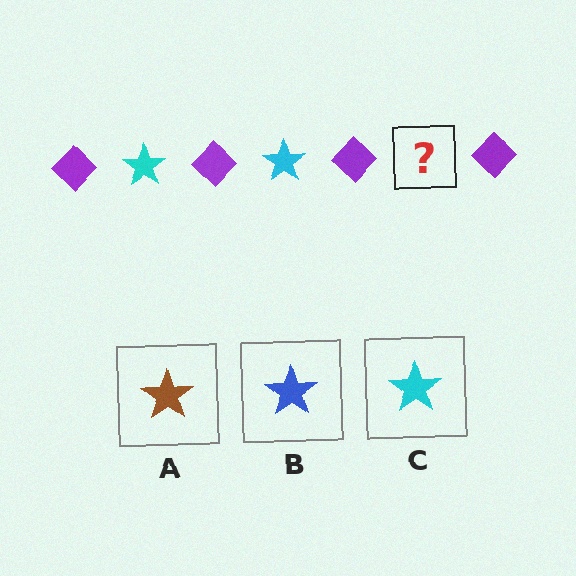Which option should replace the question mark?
Option C.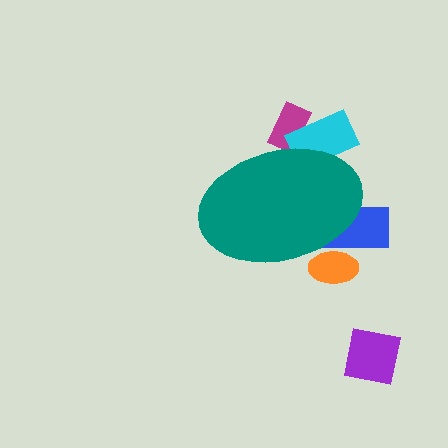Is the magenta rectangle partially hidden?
Yes, the magenta rectangle is partially hidden behind the teal ellipse.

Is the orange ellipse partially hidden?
Yes, the orange ellipse is partially hidden behind the teal ellipse.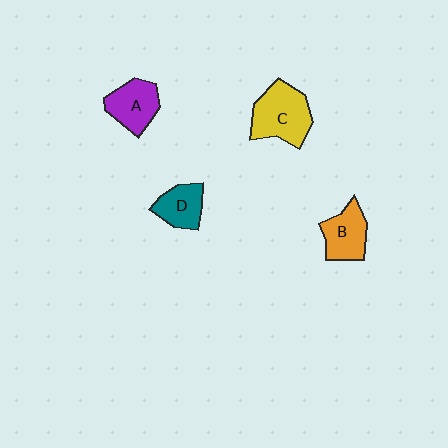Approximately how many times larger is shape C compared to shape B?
Approximately 1.4 times.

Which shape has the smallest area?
Shape D (teal).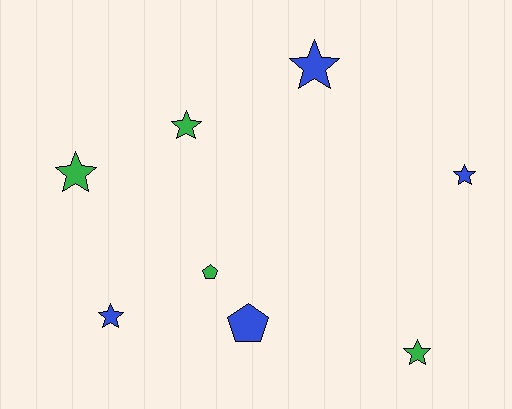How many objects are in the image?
There are 8 objects.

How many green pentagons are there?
There is 1 green pentagon.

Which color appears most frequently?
Green, with 4 objects.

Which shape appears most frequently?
Star, with 6 objects.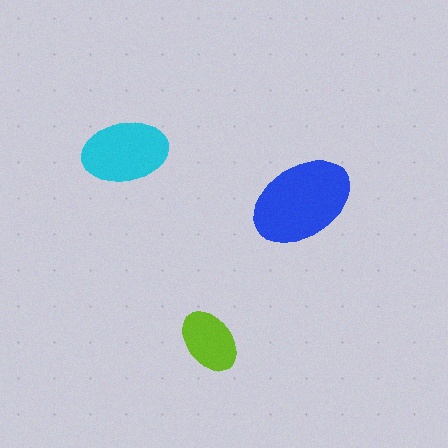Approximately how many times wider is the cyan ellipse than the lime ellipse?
About 1.5 times wider.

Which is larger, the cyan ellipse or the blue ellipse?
The blue one.